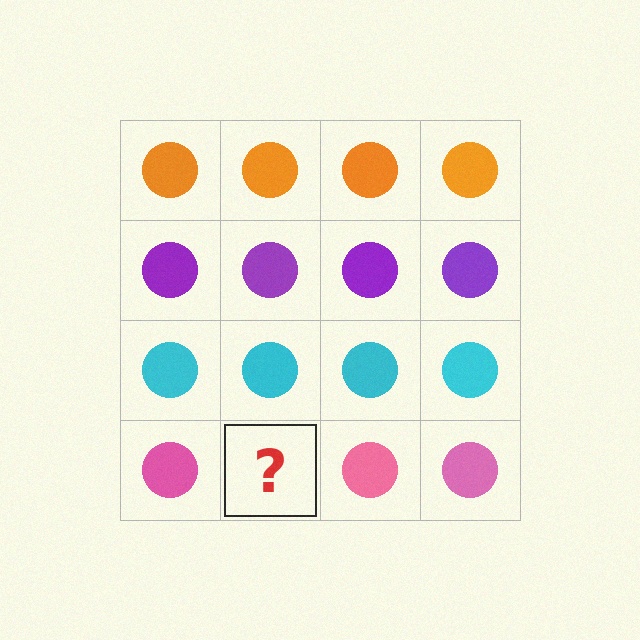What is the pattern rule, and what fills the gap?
The rule is that each row has a consistent color. The gap should be filled with a pink circle.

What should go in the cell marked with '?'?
The missing cell should contain a pink circle.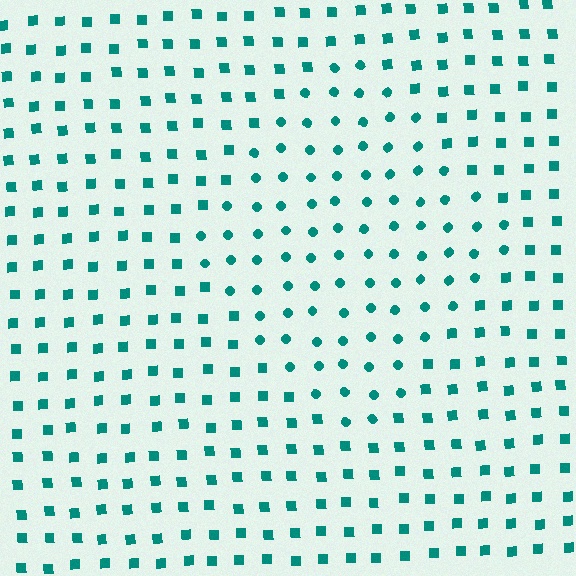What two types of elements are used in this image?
The image uses circles inside the diamond region and squares outside it.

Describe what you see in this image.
The image is filled with small teal elements arranged in a uniform grid. A diamond-shaped region contains circles, while the surrounding area contains squares. The boundary is defined purely by the change in element shape.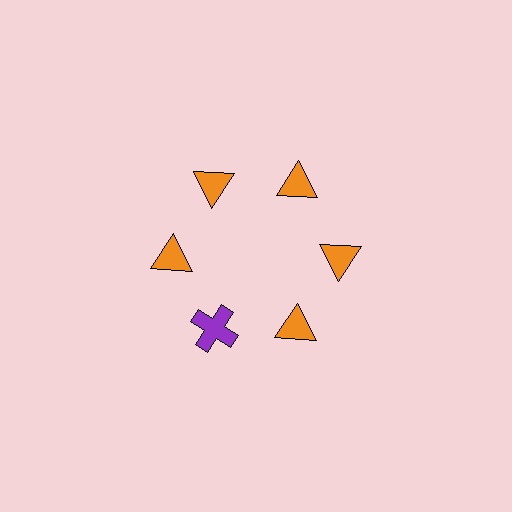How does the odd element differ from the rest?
It differs in both color (purple instead of orange) and shape (cross instead of triangle).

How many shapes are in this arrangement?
There are 6 shapes arranged in a ring pattern.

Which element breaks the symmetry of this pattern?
The purple cross at roughly the 7 o'clock position breaks the symmetry. All other shapes are orange triangles.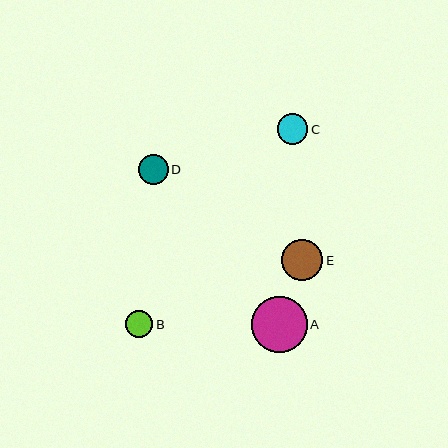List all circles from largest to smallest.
From largest to smallest: A, E, C, D, B.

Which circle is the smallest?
Circle B is the smallest with a size of approximately 27 pixels.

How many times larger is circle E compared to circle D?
Circle E is approximately 1.4 times the size of circle D.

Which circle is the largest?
Circle A is the largest with a size of approximately 56 pixels.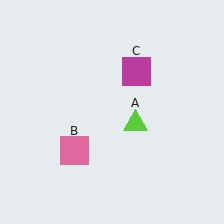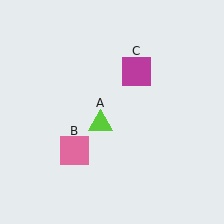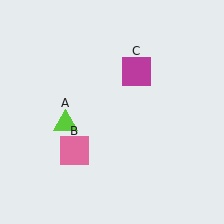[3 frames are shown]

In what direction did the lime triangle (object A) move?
The lime triangle (object A) moved left.